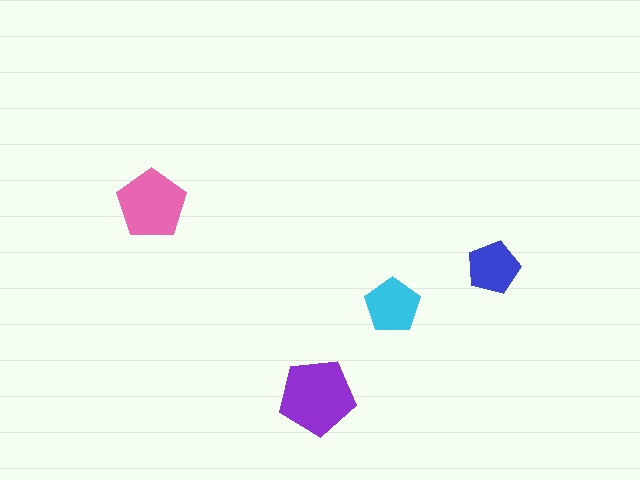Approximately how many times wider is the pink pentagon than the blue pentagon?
About 1.5 times wider.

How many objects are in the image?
There are 4 objects in the image.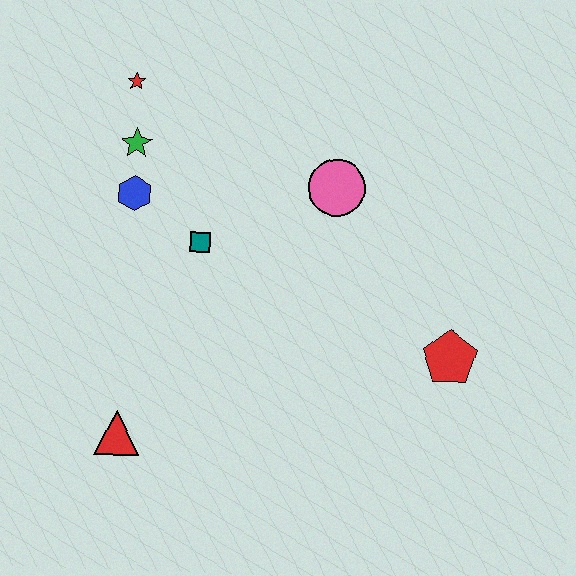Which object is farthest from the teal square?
The red pentagon is farthest from the teal square.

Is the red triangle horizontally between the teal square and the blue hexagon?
No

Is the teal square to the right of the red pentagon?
No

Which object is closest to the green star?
The blue hexagon is closest to the green star.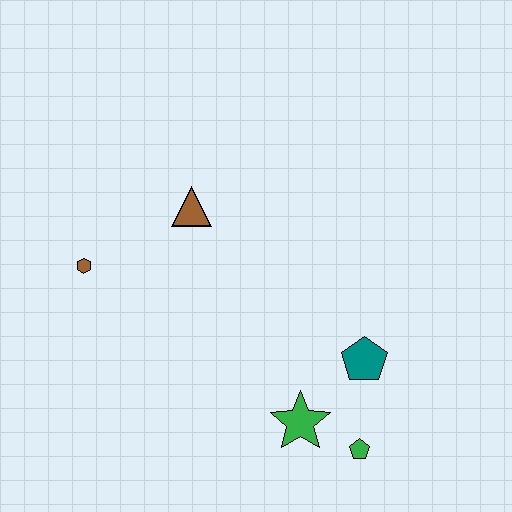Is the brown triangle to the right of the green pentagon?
No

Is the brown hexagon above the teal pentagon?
Yes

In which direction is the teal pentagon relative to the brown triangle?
The teal pentagon is to the right of the brown triangle.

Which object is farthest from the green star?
The brown hexagon is farthest from the green star.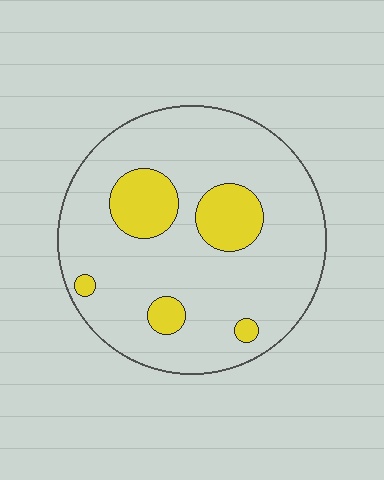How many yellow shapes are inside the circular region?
5.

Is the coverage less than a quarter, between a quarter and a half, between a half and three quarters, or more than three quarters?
Less than a quarter.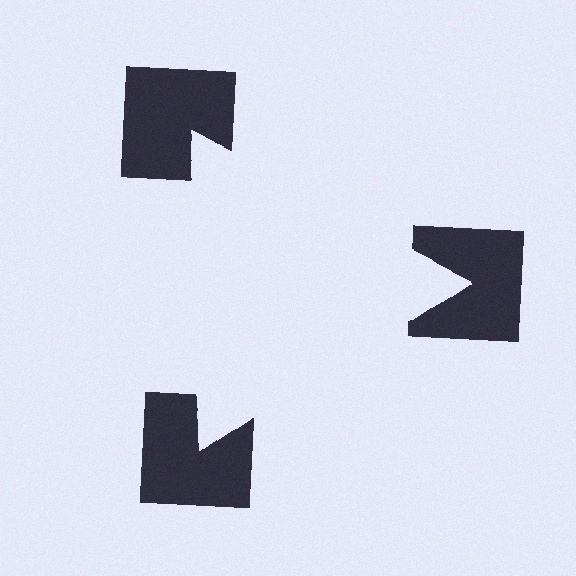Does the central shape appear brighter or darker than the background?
It typically appears slightly brighter than the background, even though no actual brightness change is drawn.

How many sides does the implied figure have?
3 sides.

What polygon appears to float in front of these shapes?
An illusory triangle — its edges are inferred from the aligned wedge cuts in the notched squares, not physically drawn.